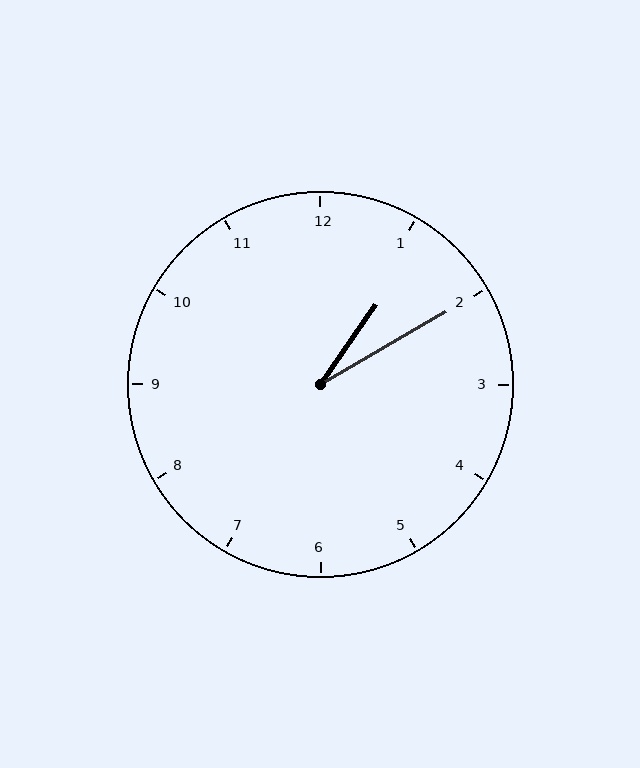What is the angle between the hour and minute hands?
Approximately 25 degrees.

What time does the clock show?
1:10.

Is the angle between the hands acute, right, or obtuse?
It is acute.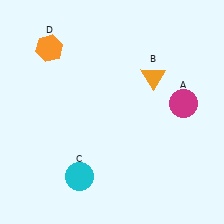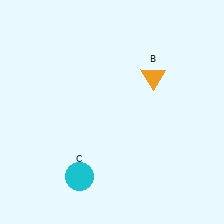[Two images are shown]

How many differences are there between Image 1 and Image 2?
There are 2 differences between the two images.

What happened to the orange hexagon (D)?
The orange hexagon (D) was removed in Image 2. It was in the top-left area of Image 1.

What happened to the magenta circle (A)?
The magenta circle (A) was removed in Image 2. It was in the top-right area of Image 1.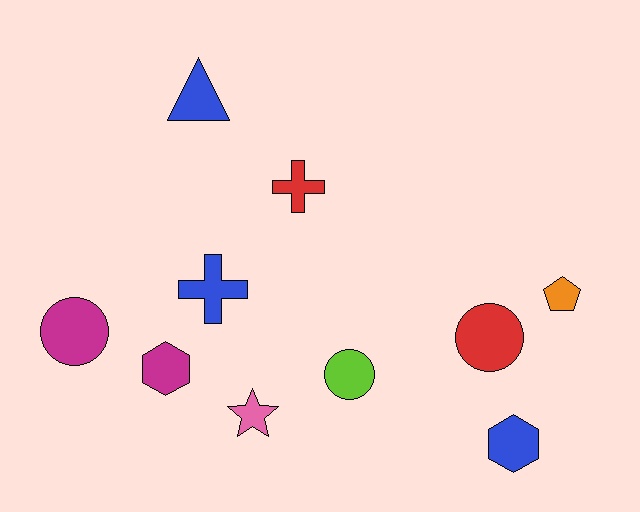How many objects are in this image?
There are 10 objects.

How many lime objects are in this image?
There is 1 lime object.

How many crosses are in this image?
There are 2 crosses.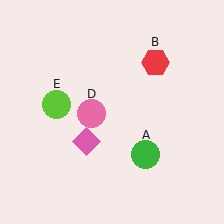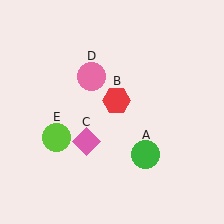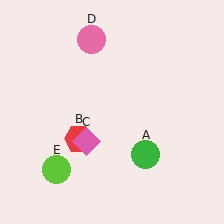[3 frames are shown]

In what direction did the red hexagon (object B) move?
The red hexagon (object B) moved down and to the left.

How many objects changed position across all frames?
3 objects changed position: red hexagon (object B), pink circle (object D), lime circle (object E).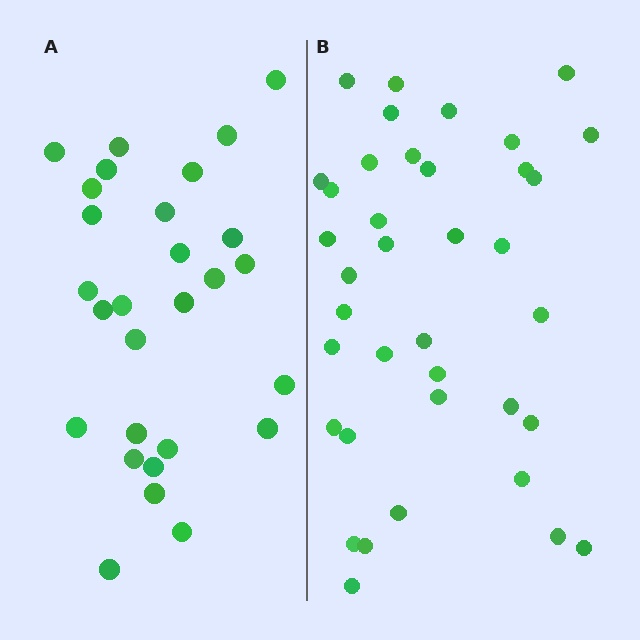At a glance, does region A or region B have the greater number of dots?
Region B (the right region) has more dots.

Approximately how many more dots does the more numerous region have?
Region B has roughly 10 or so more dots than region A.